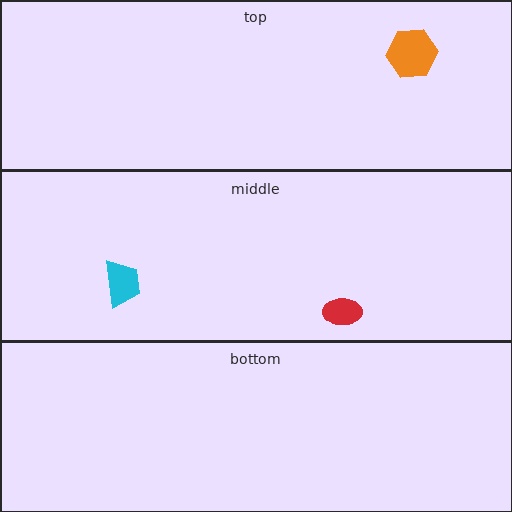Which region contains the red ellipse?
The middle region.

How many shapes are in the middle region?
2.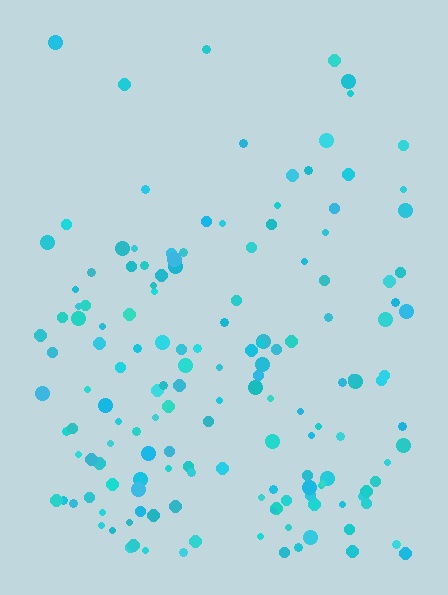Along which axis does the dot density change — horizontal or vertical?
Vertical.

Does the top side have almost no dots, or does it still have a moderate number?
Still a moderate number, just noticeably fewer than the bottom.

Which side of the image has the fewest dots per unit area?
The top.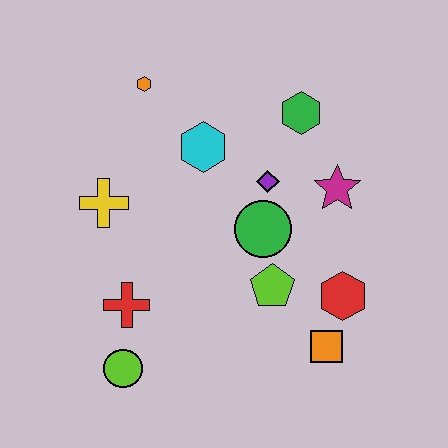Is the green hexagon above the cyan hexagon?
Yes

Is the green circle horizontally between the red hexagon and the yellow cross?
Yes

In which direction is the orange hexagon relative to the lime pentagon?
The orange hexagon is above the lime pentagon.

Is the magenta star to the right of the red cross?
Yes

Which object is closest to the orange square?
The red hexagon is closest to the orange square.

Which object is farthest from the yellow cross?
The orange square is farthest from the yellow cross.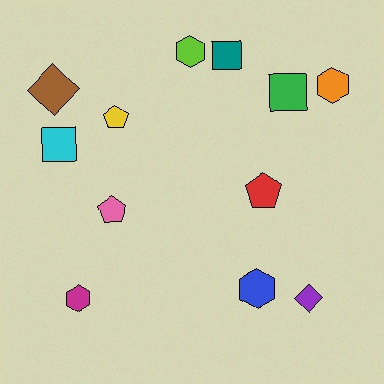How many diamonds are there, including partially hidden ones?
There are 2 diamonds.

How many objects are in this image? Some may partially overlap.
There are 12 objects.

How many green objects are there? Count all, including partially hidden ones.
There is 1 green object.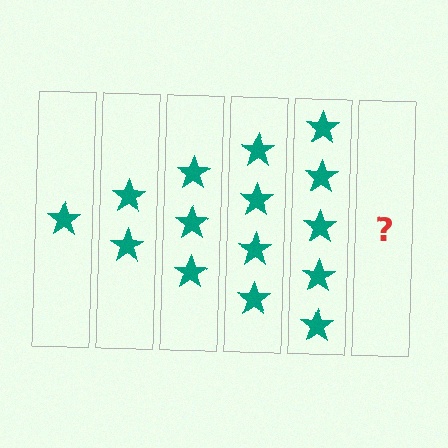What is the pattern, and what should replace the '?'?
The pattern is that each step adds one more star. The '?' should be 6 stars.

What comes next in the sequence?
The next element should be 6 stars.